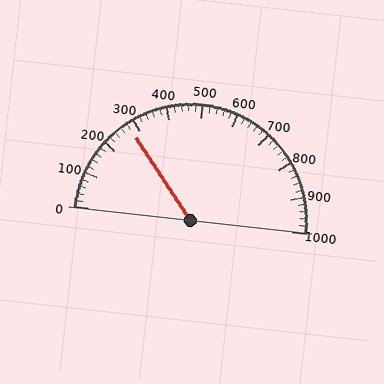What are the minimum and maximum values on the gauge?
The gauge ranges from 0 to 1000.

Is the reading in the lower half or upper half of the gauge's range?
The reading is in the lower half of the range (0 to 1000).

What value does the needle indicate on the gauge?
The needle indicates approximately 280.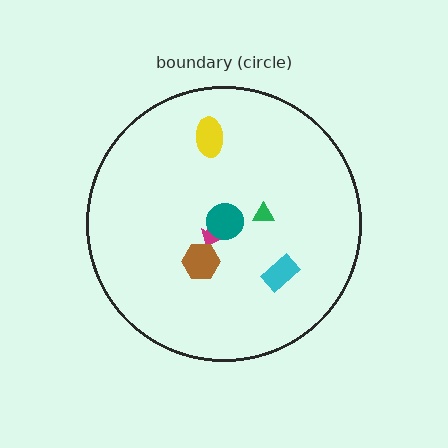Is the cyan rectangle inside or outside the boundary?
Inside.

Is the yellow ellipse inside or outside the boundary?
Inside.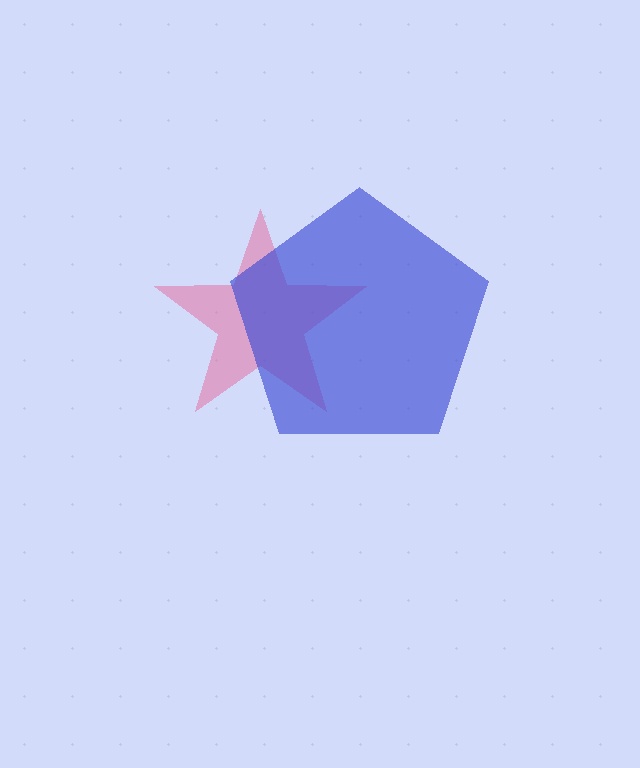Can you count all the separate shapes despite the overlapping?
Yes, there are 2 separate shapes.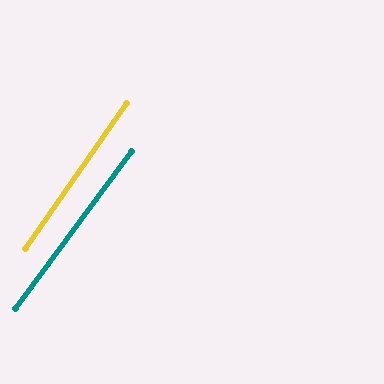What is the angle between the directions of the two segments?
Approximately 2 degrees.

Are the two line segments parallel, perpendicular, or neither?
Parallel — their directions differ by only 1.7°.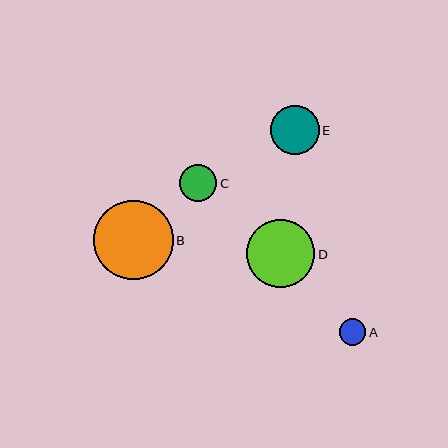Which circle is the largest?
Circle B is the largest with a size of approximately 80 pixels.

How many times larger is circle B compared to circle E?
Circle B is approximately 1.6 times the size of circle E.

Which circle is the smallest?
Circle A is the smallest with a size of approximately 26 pixels.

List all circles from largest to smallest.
From largest to smallest: B, D, E, C, A.